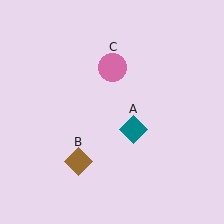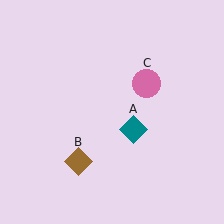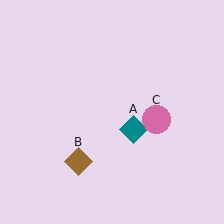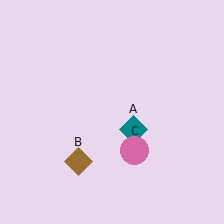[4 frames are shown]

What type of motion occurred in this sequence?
The pink circle (object C) rotated clockwise around the center of the scene.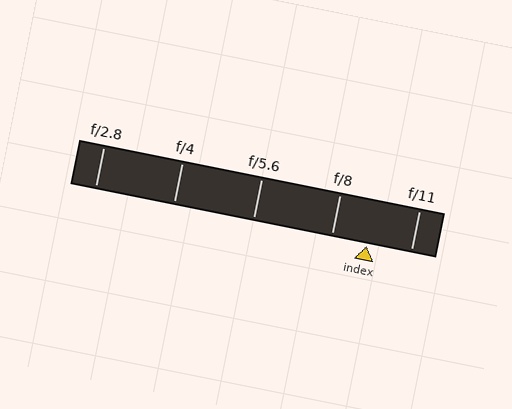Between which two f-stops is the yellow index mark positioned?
The index mark is between f/8 and f/11.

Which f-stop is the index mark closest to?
The index mark is closest to f/8.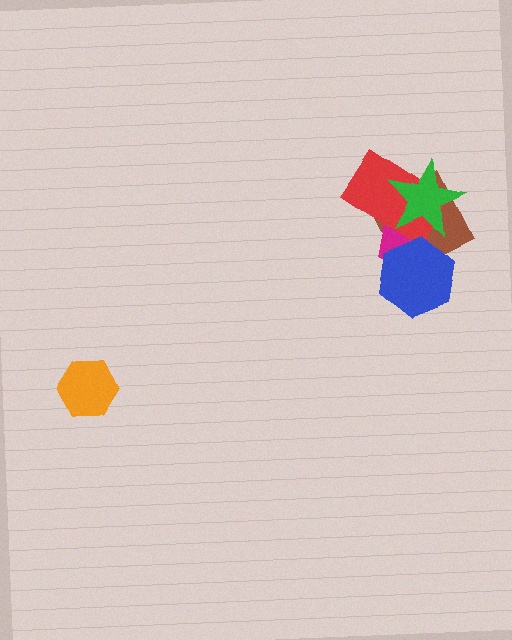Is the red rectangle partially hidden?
Yes, it is partially covered by another shape.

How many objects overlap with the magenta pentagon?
4 objects overlap with the magenta pentagon.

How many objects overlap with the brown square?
4 objects overlap with the brown square.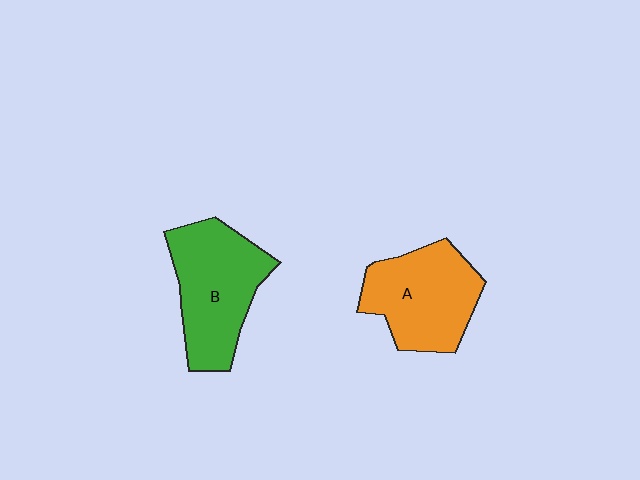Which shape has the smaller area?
Shape A (orange).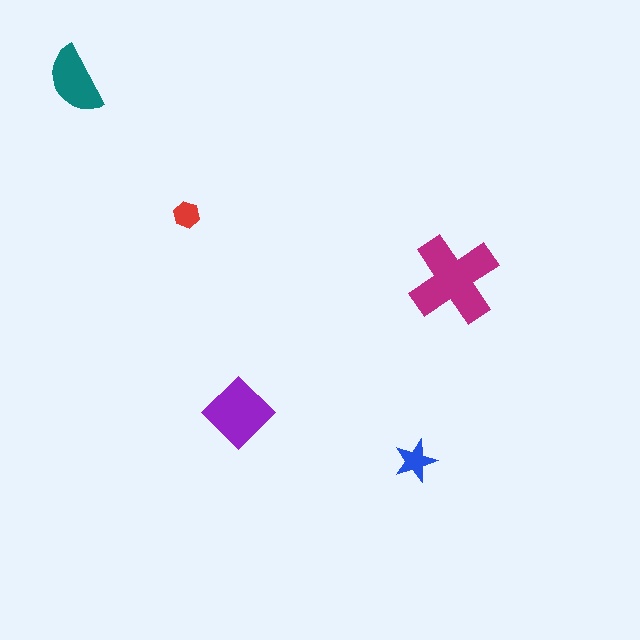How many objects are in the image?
There are 5 objects in the image.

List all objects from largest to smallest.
The magenta cross, the purple diamond, the teal semicircle, the blue star, the red hexagon.